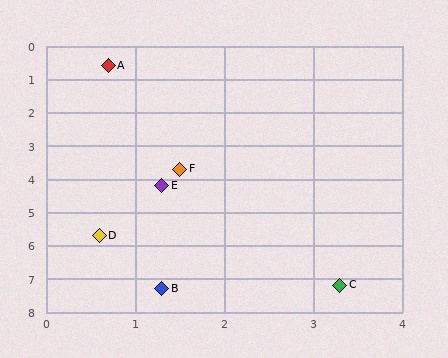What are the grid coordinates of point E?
Point E is at approximately (1.3, 4.2).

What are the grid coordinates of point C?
Point C is at approximately (3.3, 7.2).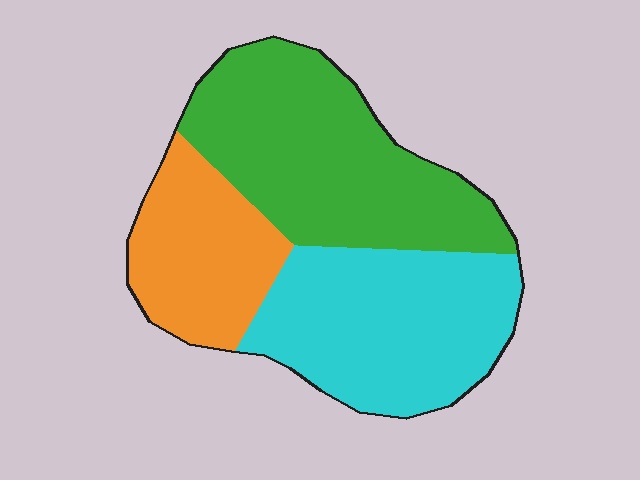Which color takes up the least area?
Orange, at roughly 25%.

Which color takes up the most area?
Green, at roughly 40%.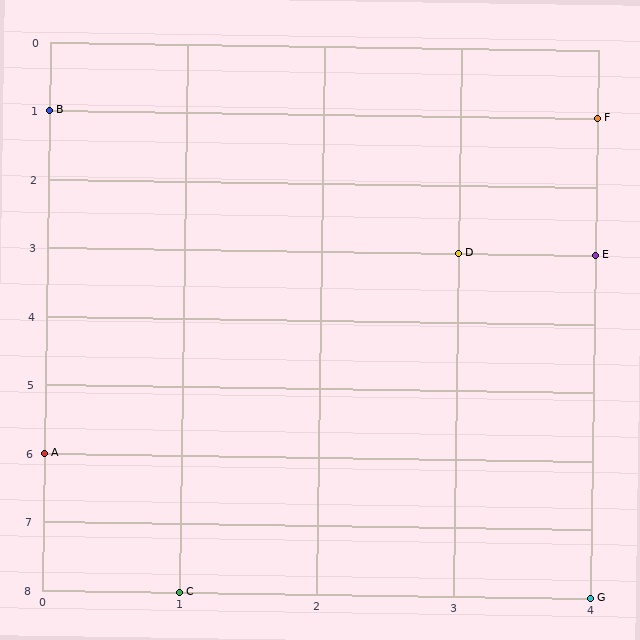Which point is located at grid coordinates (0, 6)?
Point A is at (0, 6).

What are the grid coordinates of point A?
Point A is at grid coordinates (0, 6).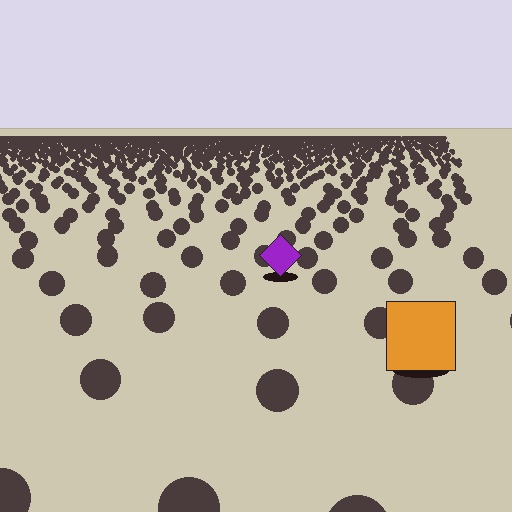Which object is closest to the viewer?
The orange square is closest. The texture marks near it are larger and more spread out.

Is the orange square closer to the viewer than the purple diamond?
Yes. The orange square is closer — you can tell from the texture gradient: the ground texture is coarser near it.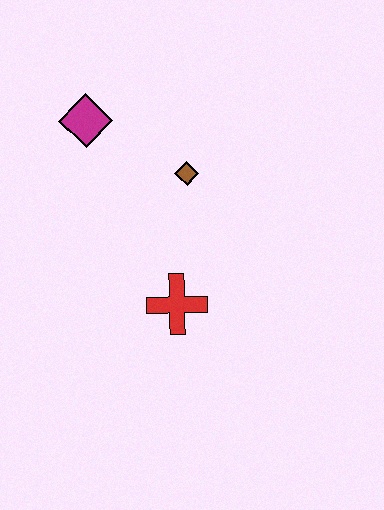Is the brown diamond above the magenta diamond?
No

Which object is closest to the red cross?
The brown diamond is closest to the red cross.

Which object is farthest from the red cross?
The magenta diamond is farthest from the red cross.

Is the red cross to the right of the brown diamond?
No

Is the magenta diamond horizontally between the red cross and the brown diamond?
No